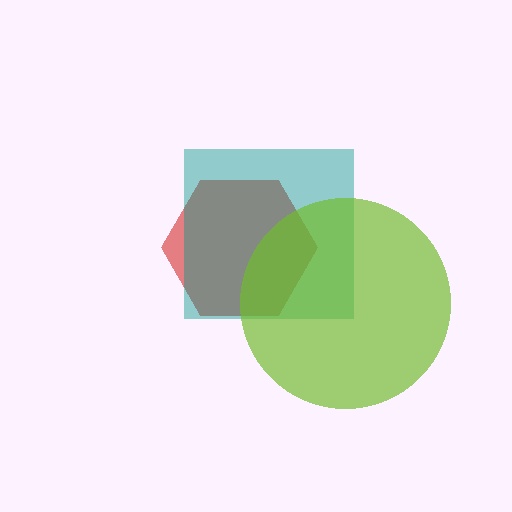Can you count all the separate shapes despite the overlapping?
Yes, there are 3 separate shapes.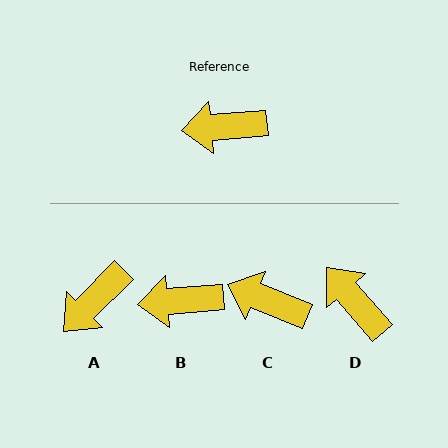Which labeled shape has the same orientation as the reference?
B.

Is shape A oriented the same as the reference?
No, it is off by about 40 degrees.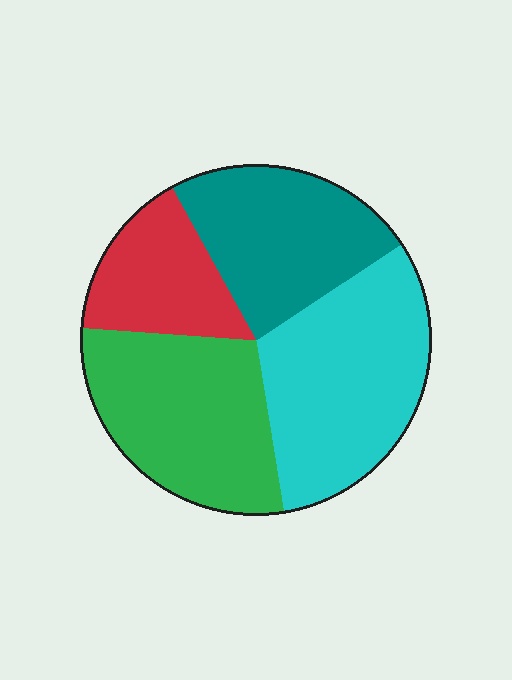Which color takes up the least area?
Red, at roughly 15%.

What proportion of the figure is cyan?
Cyan covers roughly 30% of the figure.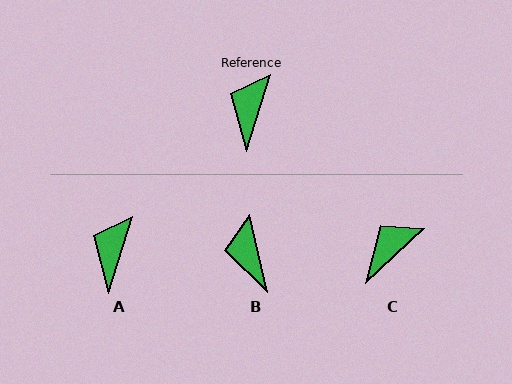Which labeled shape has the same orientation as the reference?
A.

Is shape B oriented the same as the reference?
No, it is off by about 30 degrees.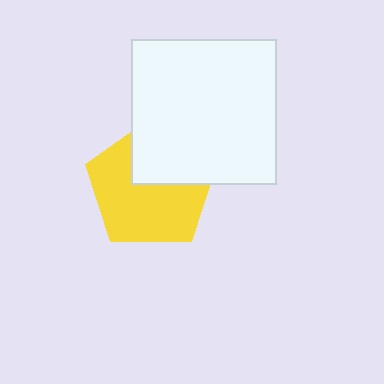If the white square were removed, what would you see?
You would see the complete yellow pentagon.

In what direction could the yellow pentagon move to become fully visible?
The yellow pentagon could move down. That would shift it out from behind the white square entirely.